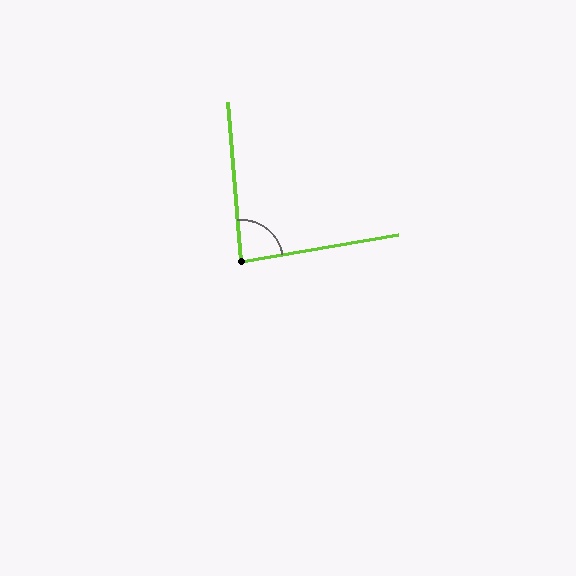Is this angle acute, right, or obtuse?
It is approximately a right angle.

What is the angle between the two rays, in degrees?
Approximately 85 degrees.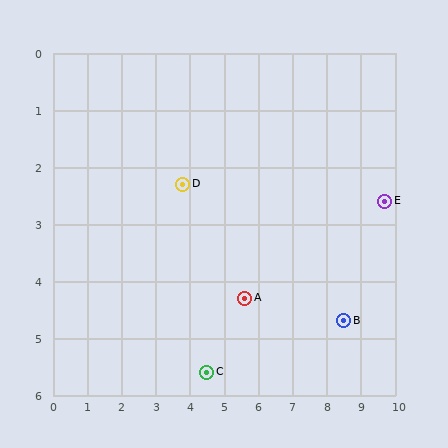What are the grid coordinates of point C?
Point C is at approximately (4.5, 5.6).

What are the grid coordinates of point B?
Point B is at approximately (8.5, 4.7).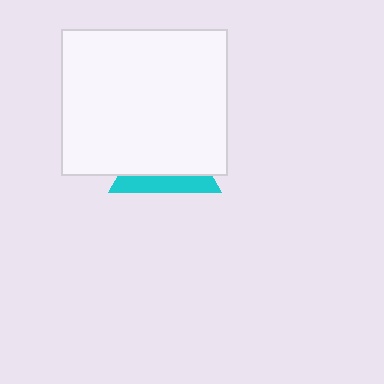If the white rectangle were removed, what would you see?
You would see the complete cyan triangle.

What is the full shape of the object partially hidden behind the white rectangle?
The partially hidden object is a cyan triangle.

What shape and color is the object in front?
The object in front is a white rectangle.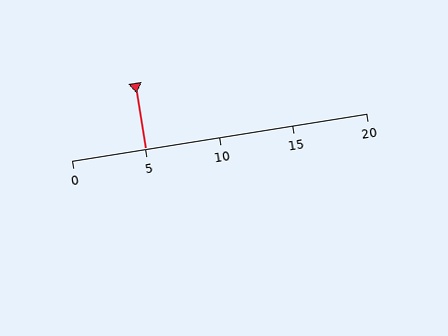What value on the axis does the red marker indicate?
The marker indicates approximately 5.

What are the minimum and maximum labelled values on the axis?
The axis runs from 0 to 20.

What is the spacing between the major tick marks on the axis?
The major ticks are spaced 5 apart.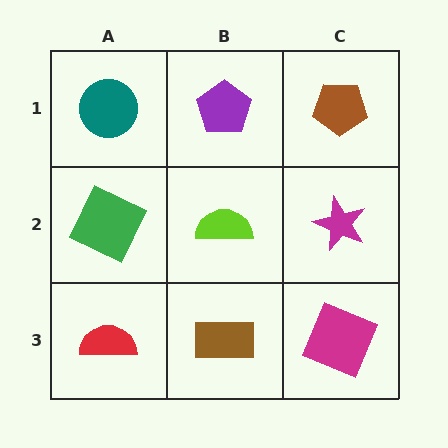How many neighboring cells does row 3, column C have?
2.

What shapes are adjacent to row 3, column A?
A green square (row 2, column A), a brown rectangle (row 3, column B).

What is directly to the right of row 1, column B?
A brown pentagon.